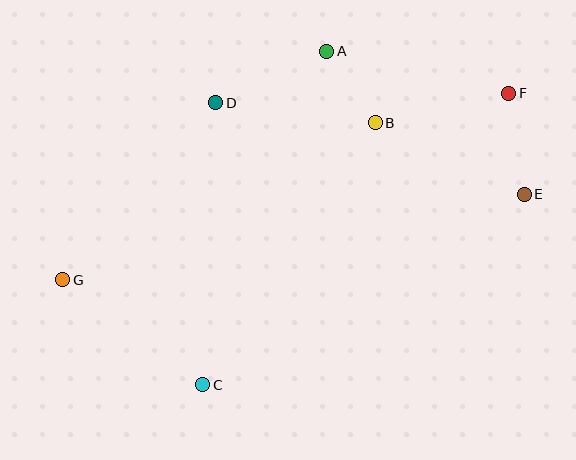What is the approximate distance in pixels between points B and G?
The distance between B and G is approximately 350 pixels.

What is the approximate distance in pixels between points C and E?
The distance between C and E is approximately 373 pixels.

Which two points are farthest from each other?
Points F and G are farthest from each other.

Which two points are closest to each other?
Points A and B are closest to each other.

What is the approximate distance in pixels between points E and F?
The distance between E and F is approximately 103 pixels.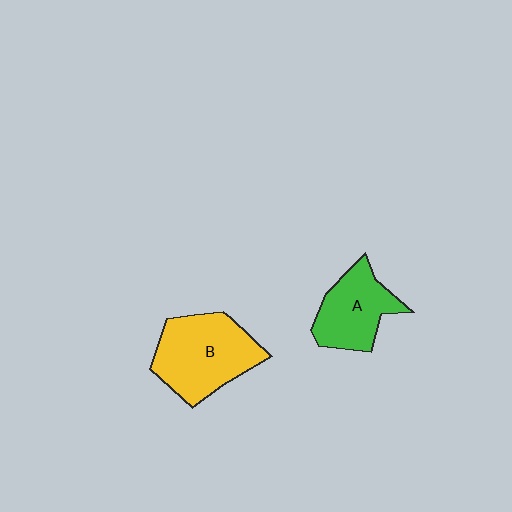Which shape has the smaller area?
Shape A (green).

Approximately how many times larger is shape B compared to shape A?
Approximately 1.4 times.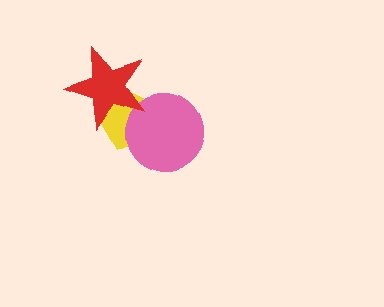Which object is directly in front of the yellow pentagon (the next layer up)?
The pink circle is directly in front of the yellow pentagon.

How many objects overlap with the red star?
2 objects overlap with the red star.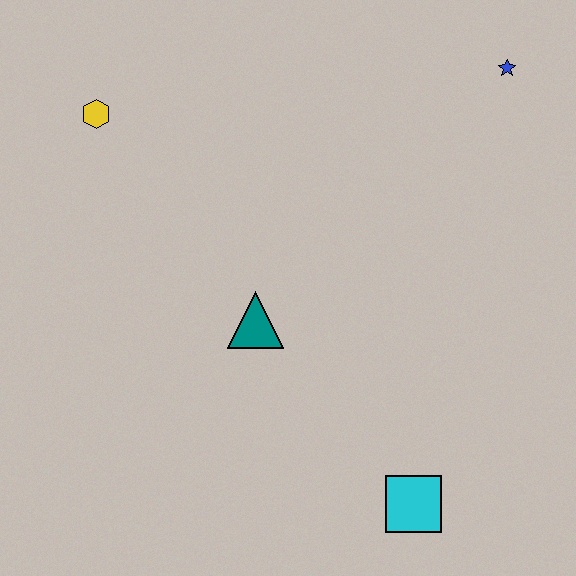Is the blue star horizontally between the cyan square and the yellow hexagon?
No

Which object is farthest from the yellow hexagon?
The cyan square is farthest from the yellow hexagon.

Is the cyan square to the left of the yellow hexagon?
No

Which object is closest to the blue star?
The teal triangle is closest to the blue star.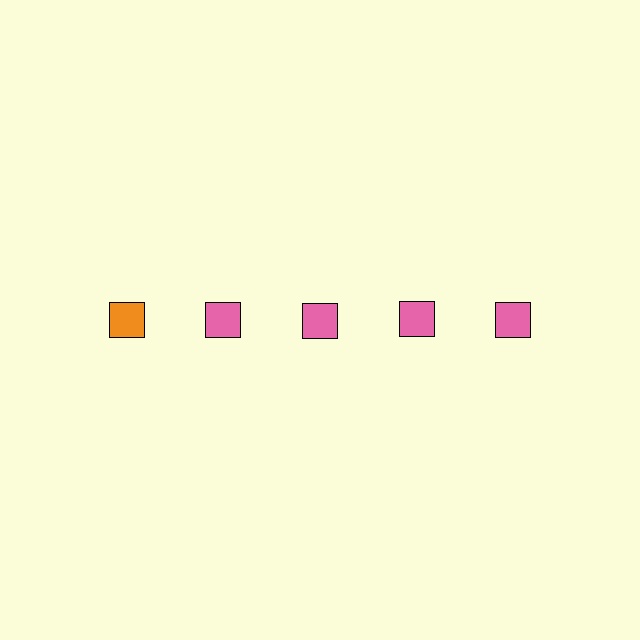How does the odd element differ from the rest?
It has a different color: orange instead of pink.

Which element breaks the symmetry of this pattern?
The orange square in the top row, leftmost column breaks the symmetry. All other shapes are pink squares.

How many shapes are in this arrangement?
There are 5 shapes arranged in a grid pattern.